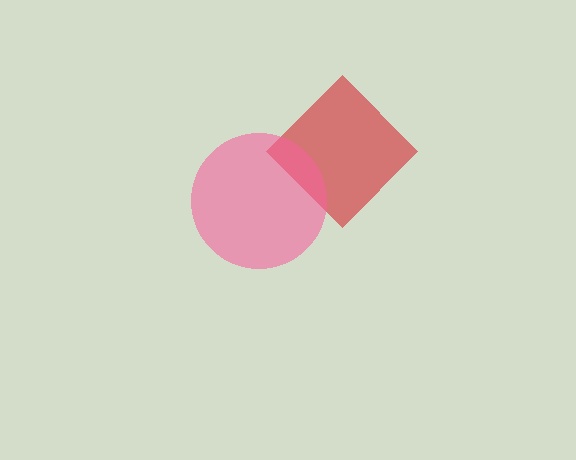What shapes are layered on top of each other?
The layered shapes are: a red diamond, a pink circle.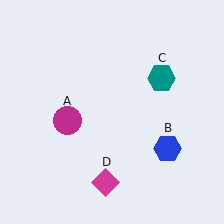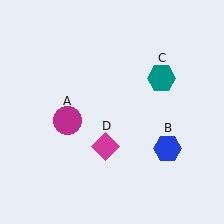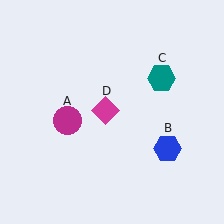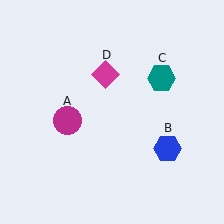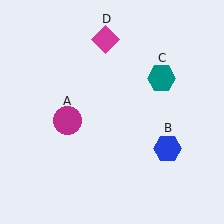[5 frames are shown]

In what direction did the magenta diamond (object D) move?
The magenta diamond (object D) moved up.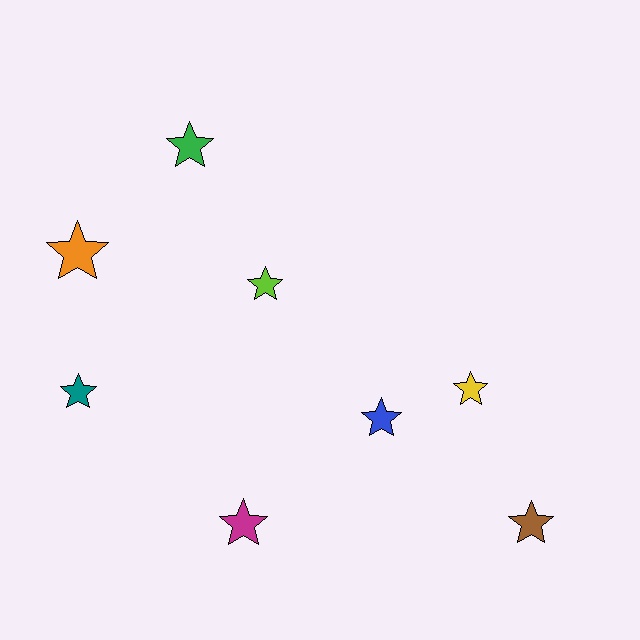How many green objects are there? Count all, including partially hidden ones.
There is 1 green object.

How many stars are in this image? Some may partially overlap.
There are 8 stars.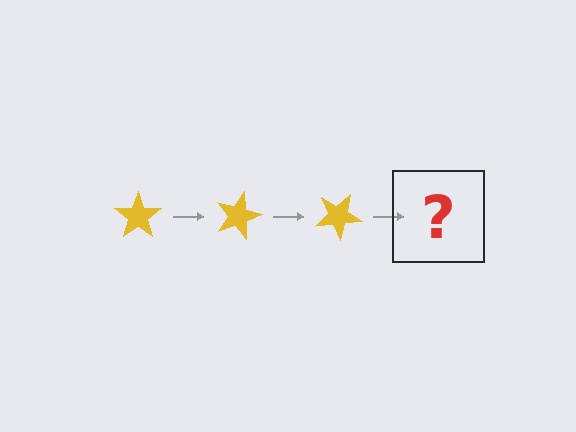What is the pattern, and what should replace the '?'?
The pattern is that the star rotates 15 degrees each step. The '?' should be a yellow star rotated 45 degrees.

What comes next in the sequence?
The next element should be a yellow star rotated 45 degrees.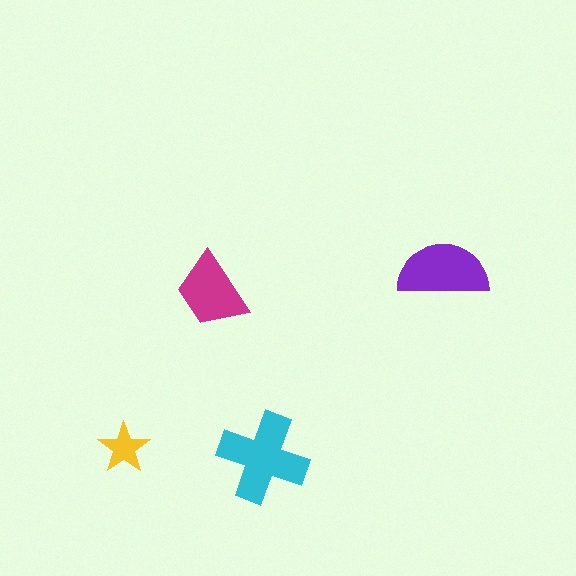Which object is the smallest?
The yellow star.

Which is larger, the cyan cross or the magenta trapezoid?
The cyan cross.